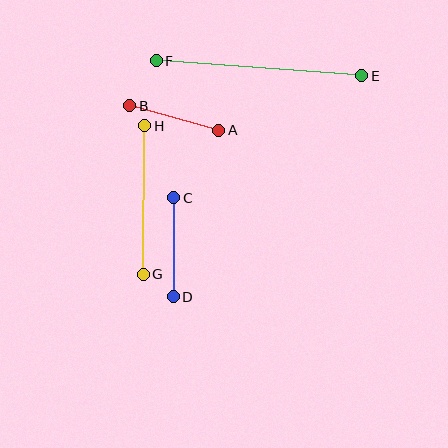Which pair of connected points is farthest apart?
Points E and F are farthest apart.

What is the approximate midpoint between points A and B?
The midpoint is at approximately (174, 118) pixels.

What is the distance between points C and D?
The distance is approximately 99 pixels.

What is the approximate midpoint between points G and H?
The midpoint is at approximately (144, 200) pixels.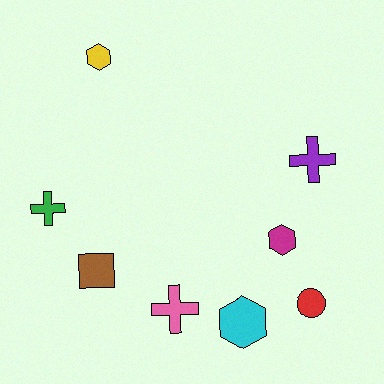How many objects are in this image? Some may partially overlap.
There are 8 objects.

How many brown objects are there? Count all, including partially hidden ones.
There is 1 brown object.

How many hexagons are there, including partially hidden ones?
There are 3 hexagons.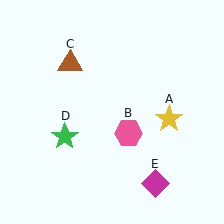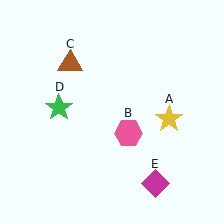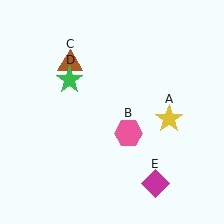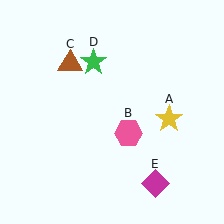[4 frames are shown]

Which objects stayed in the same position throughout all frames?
Yellow star (object A) and pink hexagon (object B) and brown triangle (object C) and magenta diamond (object E) remained stationary.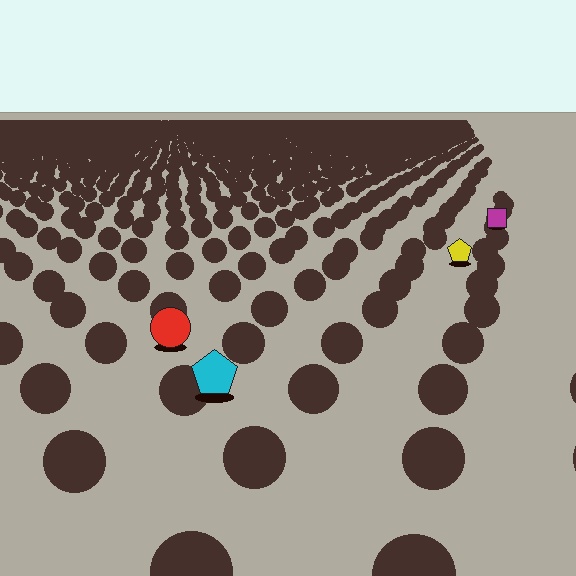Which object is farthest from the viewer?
The magenta square is farthest from the viewer. It appears smaller and the ground texture around it is denser.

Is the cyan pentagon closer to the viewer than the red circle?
Yes. The cyan pentagon is closer — you can tell from the texture gradient: the ground texture is coarser near it.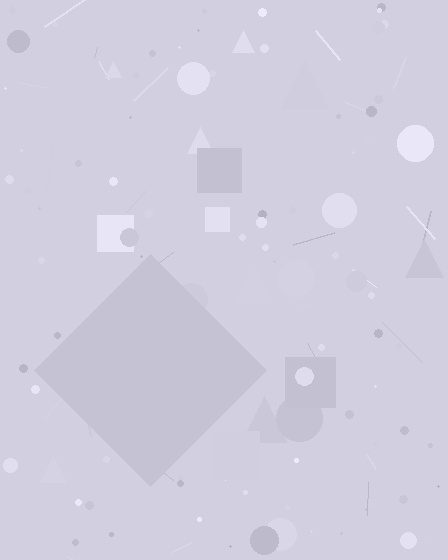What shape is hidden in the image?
A diamond is hidden in the image.